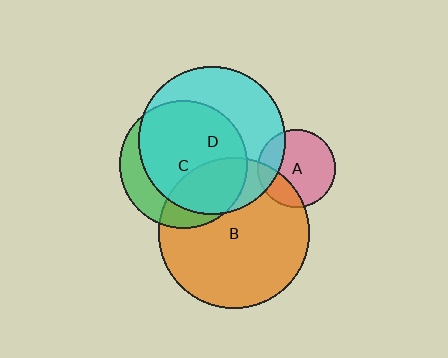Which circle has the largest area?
Circle B (orange).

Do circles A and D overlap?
Yes.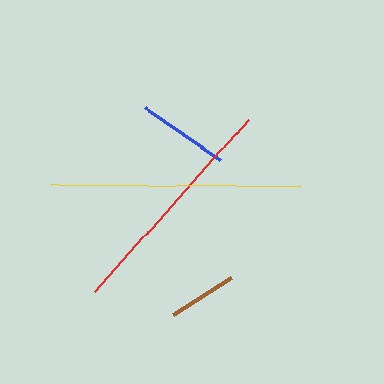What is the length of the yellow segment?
The yellow segment is approximately 249 pixels long.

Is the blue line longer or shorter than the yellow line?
The yellow line is longer than the blue line.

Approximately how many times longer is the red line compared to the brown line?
The red line is approximately 3.4 times the length of the brown line.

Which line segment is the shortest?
The brown line is the shortest at approximately 69 pixels.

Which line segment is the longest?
The yellow line is the longest at approximately 249 pixels.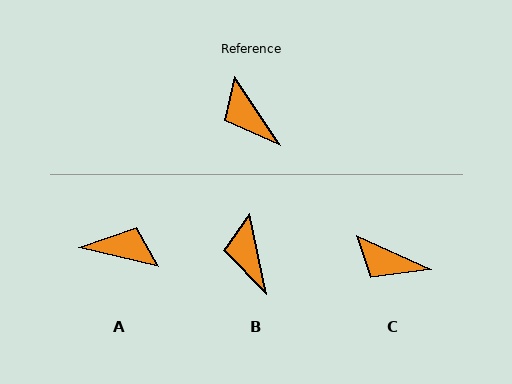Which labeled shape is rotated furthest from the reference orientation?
A, about 138 degrees away.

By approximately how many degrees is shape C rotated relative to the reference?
Approximately 32 degrees counter-clockwise.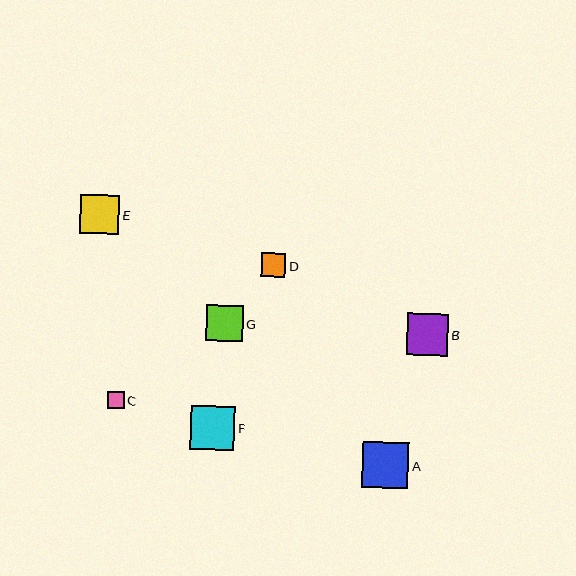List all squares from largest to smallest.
From largest to smallest: A, F, B, E, G, D, C.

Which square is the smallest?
Square C is the smallest with a size of approximately 17 pixels.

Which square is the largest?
Square A is the largest with a size of approximately 46 pixels.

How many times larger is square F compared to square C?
Square F is approximately 2.6 times the size of square C.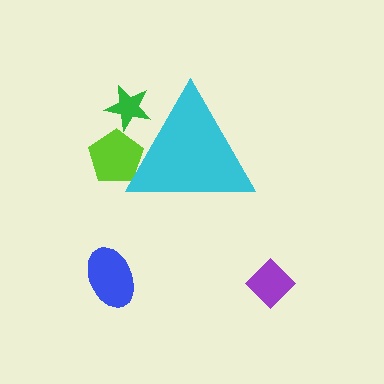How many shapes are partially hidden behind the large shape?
2 shapes are partially hidden.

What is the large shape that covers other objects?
A cyan triangle.